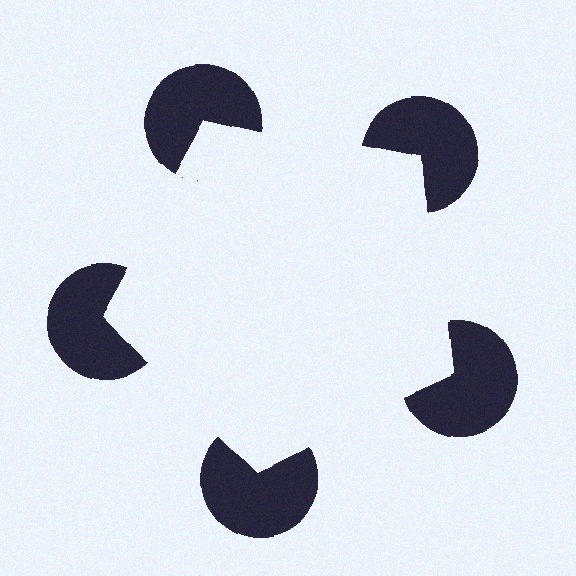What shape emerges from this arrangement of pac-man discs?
An illusory pentagon — its edges are inferred from the aligned wedge cuts in the pac-man discs, not physically drawn.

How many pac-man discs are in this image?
There are 5 — one at each vertex of the illusory pentagon.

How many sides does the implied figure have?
5 sides.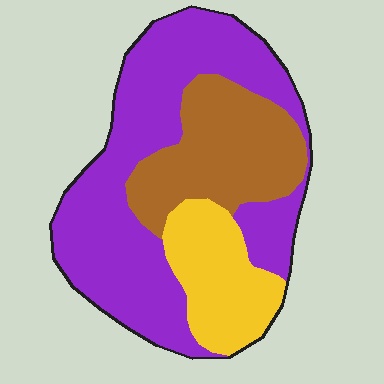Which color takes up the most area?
Purple, at roughly 55%.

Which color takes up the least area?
Yellow, at roughly 20%.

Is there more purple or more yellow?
Purple.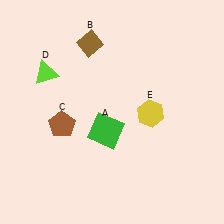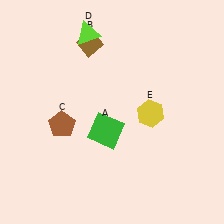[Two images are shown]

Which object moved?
The lime triangle (D) moved right.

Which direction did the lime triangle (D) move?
The lime triangle (D) moved right.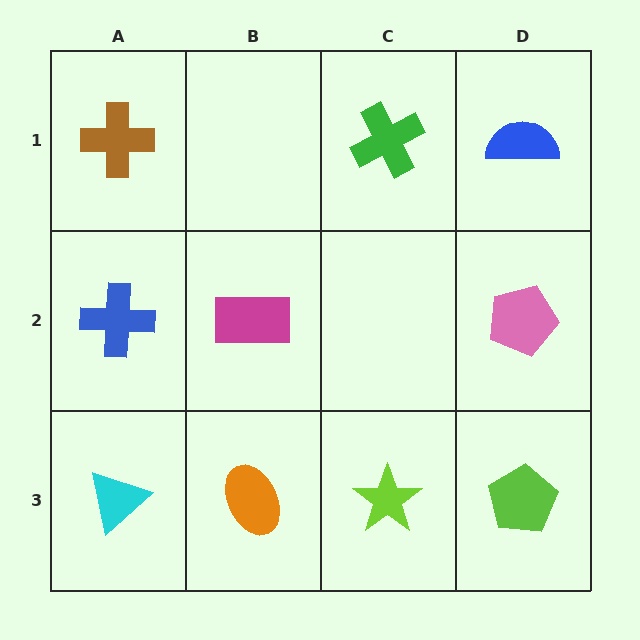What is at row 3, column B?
An orange ellipse.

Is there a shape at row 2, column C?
No, that cell is empty.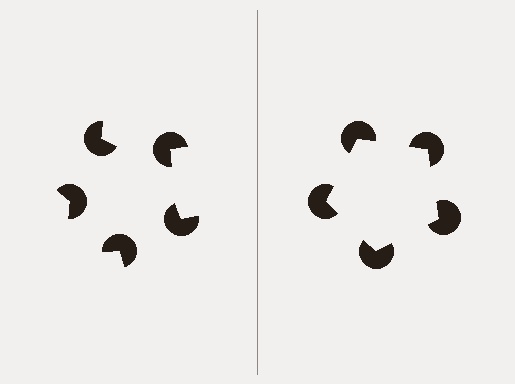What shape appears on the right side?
An illusory pentagon.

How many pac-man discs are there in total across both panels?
10 — 5 on each side.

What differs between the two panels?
The pac-man discs are positioned identically on both sides; only the wedge orientations differ. On the right they align to a pentagon; on the left they are misaligned.